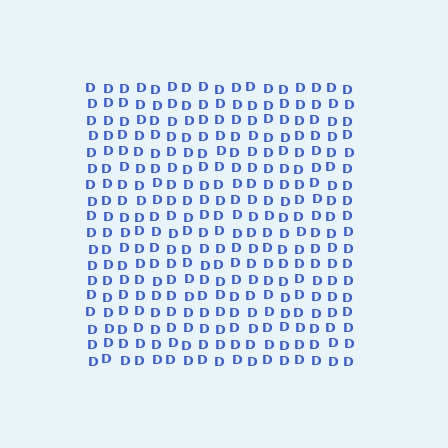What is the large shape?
The large shape is a square.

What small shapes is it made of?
It is made of small letter D's.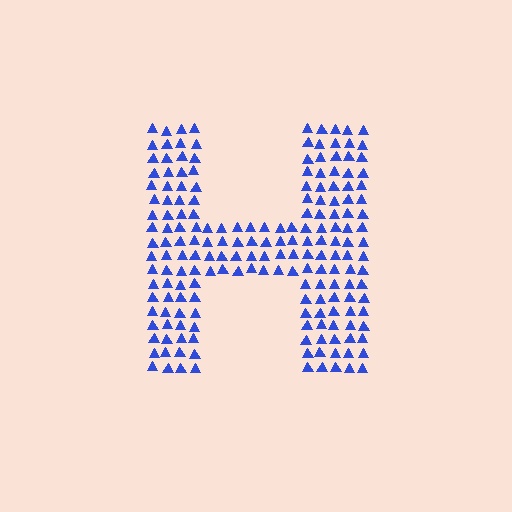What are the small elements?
The small elements are triangles.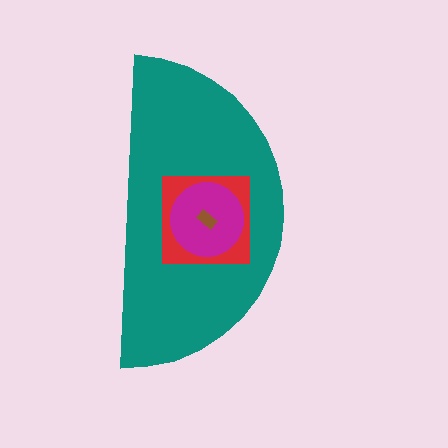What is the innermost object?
The brown rectangle.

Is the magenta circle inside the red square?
Yes.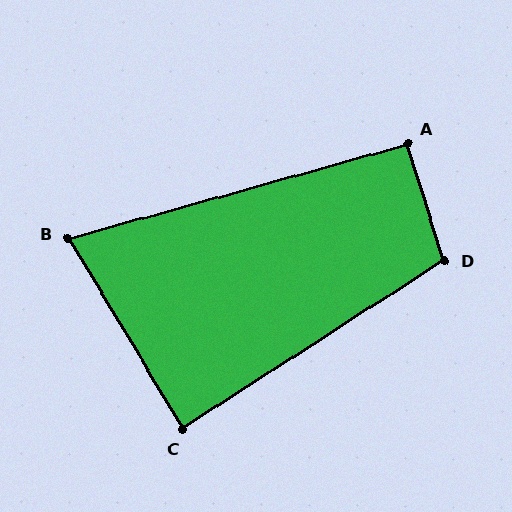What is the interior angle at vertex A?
Approximately 92 degrees (approximately right).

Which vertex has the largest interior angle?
D, at approximately 105 degrees.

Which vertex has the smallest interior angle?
B, at approximately 75 degrees.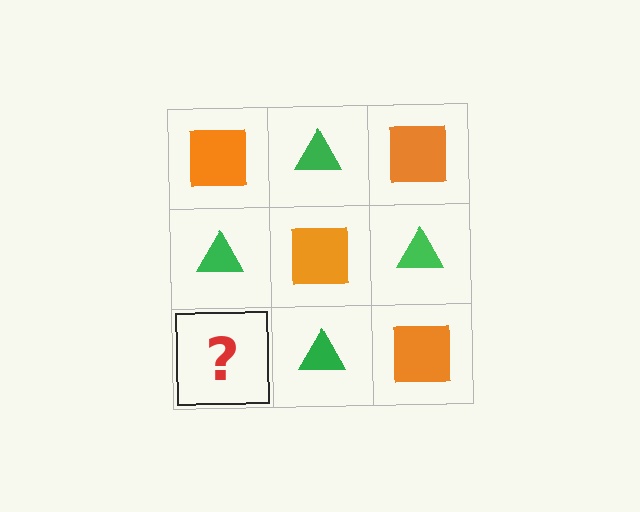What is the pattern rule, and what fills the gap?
The rule is that it alternates orange square and green triangle in a checkerboard pattern. The gap should be filled with an orange square.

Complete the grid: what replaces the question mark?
The question mark should be replaced with an orange square.